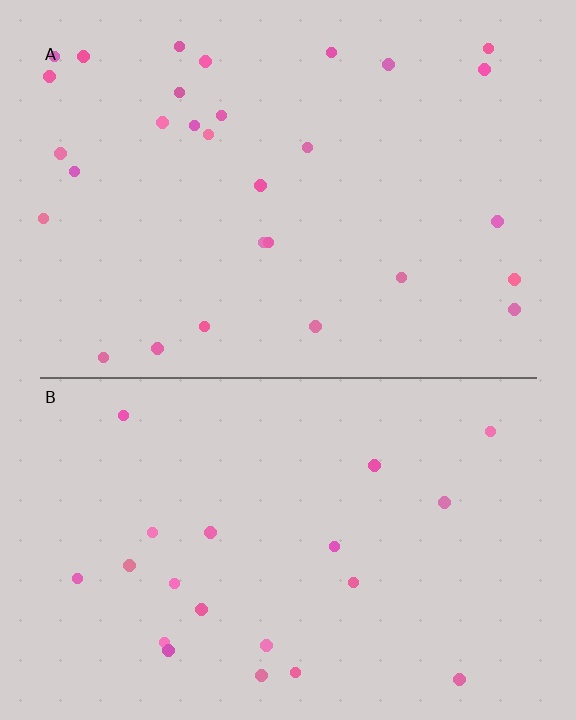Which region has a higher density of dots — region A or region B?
A (the top).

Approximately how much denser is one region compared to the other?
Approximately 1.4× — region A over region B.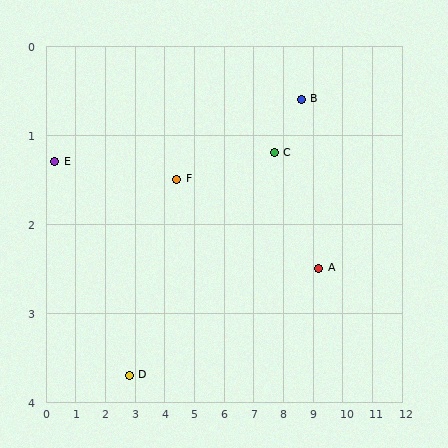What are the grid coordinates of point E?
Point E is at approximately (0.3, 1.3).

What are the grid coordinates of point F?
Point F is at approximately (4.4, 1.5).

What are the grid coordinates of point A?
Point A is at approximately (9.2, 2.5).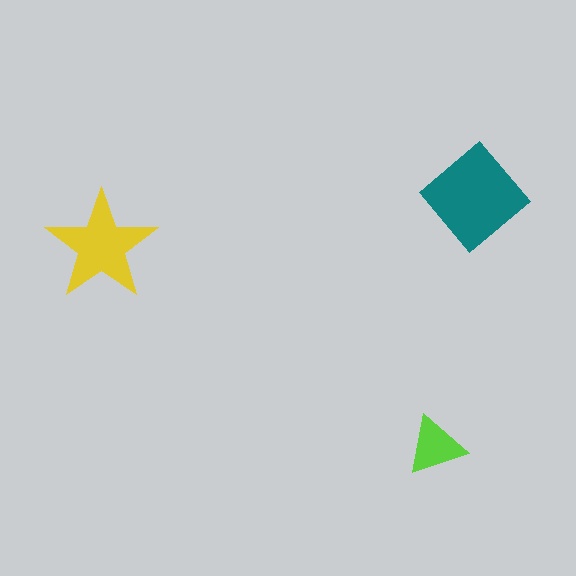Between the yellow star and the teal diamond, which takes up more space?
The teal diamond.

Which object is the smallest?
The lime triangle.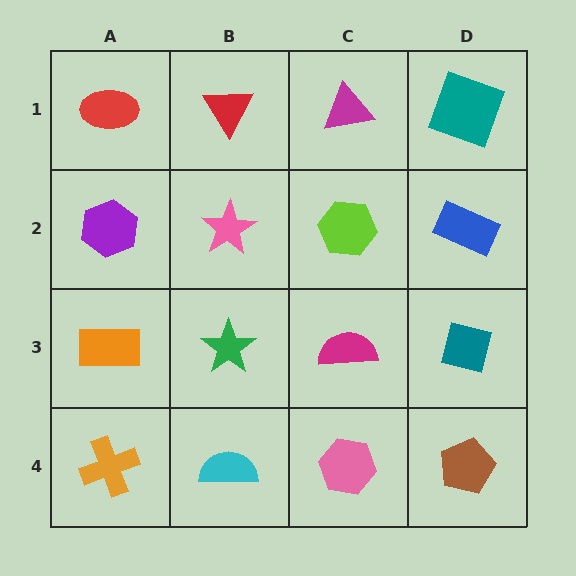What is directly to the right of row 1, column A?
A red triangle.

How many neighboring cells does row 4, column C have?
3.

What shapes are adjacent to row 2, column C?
A magenta triangle (row 1, column C), a magenta semicircle (row 3, column C), a pink star (row 2, column B), a blue rectangle (row 2, column D).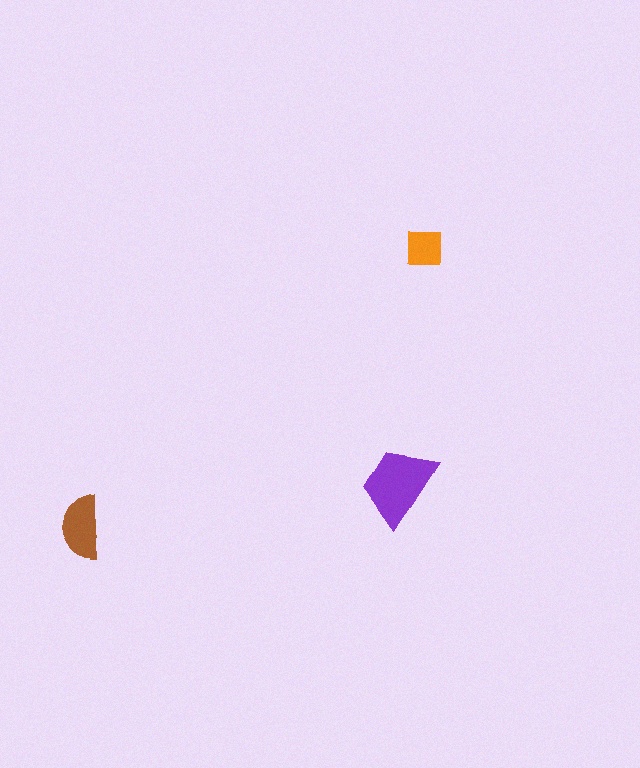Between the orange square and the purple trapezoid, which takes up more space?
The purple trapezoid.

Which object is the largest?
The purple trapezoid.